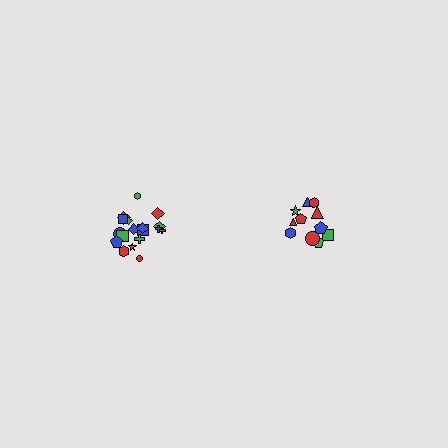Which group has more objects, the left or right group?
The left group.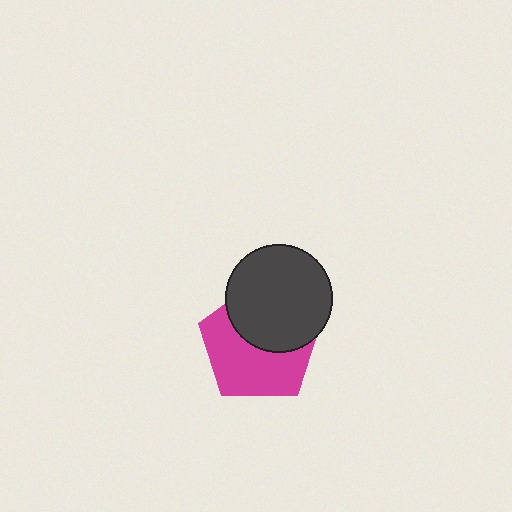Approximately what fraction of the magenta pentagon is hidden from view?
Roughly 44% of the magenta pentagon is hidden behind the dark gray circle.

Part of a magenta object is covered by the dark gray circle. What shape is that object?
It is a pentagon.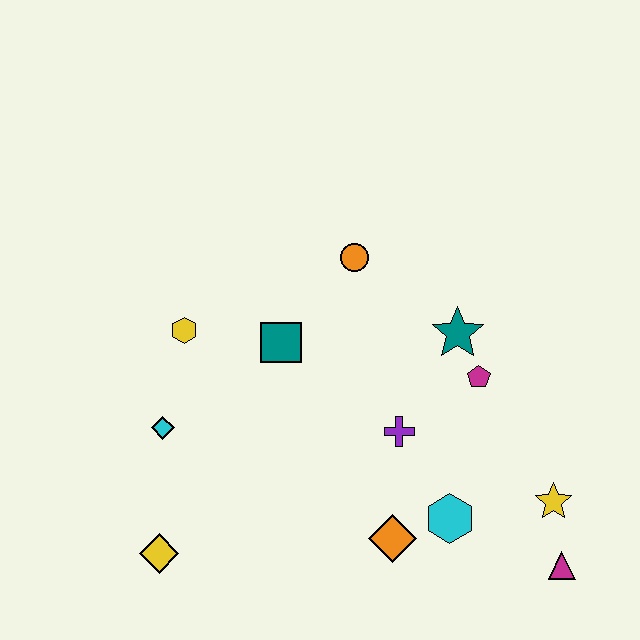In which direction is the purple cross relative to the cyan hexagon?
The purple cross is above the cyan hexagon.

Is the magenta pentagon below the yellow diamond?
No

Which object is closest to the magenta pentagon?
The teal star is closest to the magenta pentagon.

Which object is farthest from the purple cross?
The yellow diamond is farthest from the purple cross.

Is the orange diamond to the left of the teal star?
Yes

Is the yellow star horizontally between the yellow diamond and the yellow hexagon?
No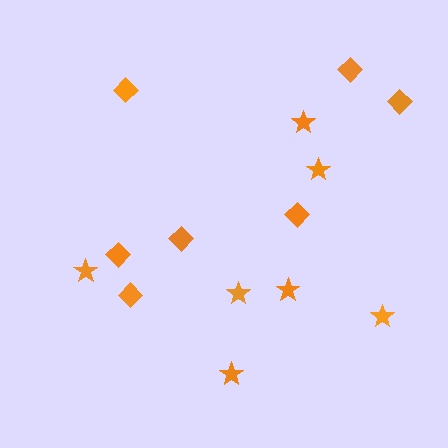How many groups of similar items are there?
There are 2 groups: one group of diamonds (7) and one group of stars (7).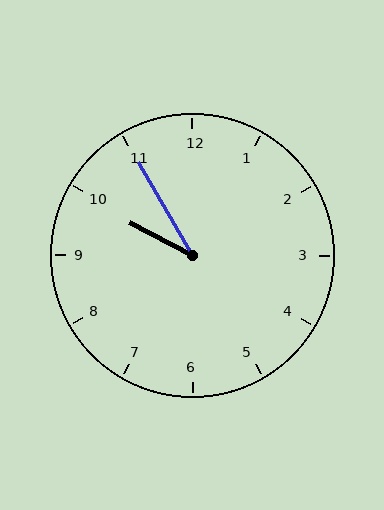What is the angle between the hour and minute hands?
Approximately 32 degrees.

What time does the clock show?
9:55.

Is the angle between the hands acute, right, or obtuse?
It is acute.